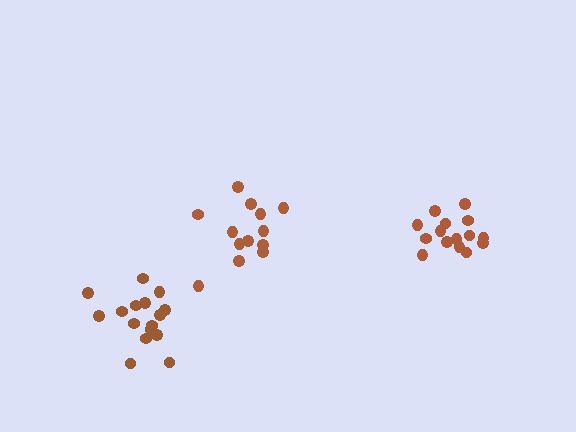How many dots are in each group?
Group 1: 13 dots, Group 2: 15 dots, Group 3: 16 dots (44 total).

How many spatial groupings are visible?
There are 3 spatial groupings.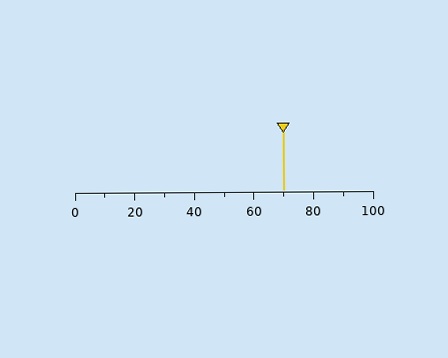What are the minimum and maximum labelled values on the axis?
The axis runs from 0 to 100.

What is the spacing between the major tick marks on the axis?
The major ticks are spaced 20 apart.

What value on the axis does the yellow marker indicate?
The marker indicates approximately 70.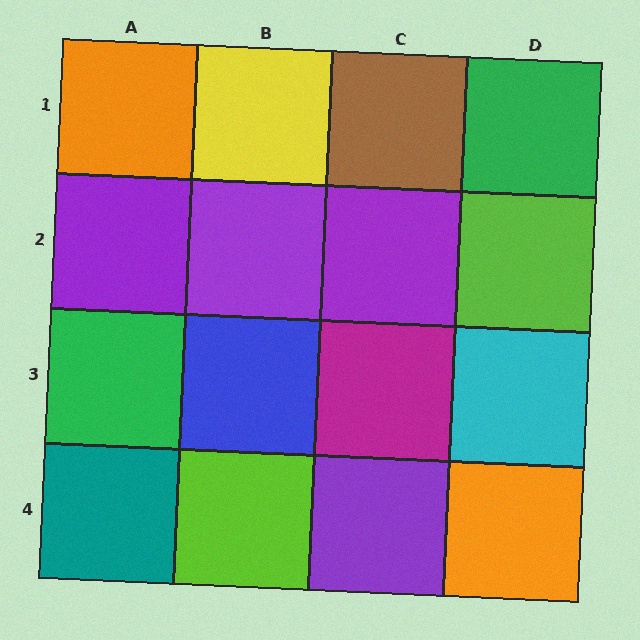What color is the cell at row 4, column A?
Teal.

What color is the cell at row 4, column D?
Orange.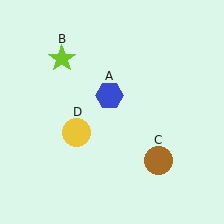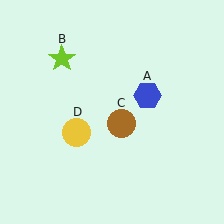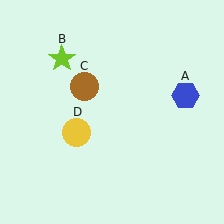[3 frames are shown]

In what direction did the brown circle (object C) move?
The brown circle (object C) moved up and to the left.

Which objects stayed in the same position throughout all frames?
Lime star (object B) and yellow circle (object D) remained stationary.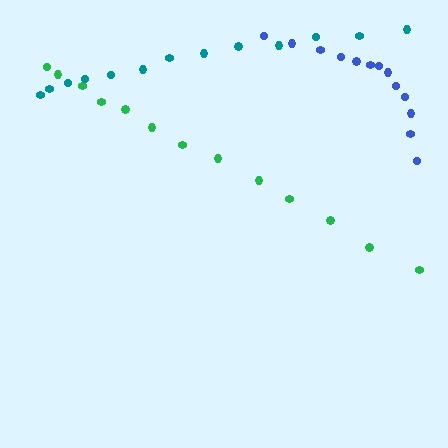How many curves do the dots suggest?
There are 3 distinct paths.